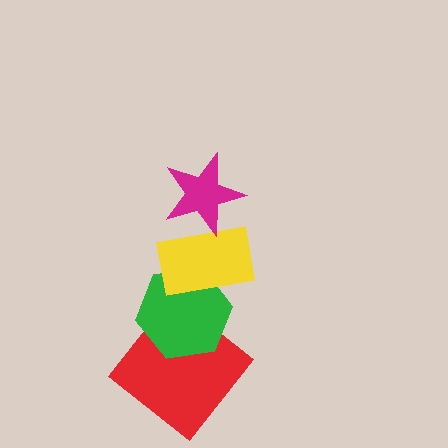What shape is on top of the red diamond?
The green hexagon is on top of the red diamond.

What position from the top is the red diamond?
The red diamond is 4th from the top.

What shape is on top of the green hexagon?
The yellow rectangle is on top of the green hexagon.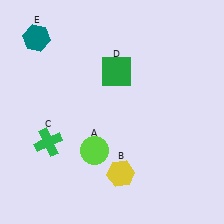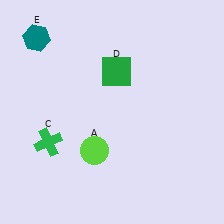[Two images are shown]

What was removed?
The yellow hexagon (B) was removed in Image 2.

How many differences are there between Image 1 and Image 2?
There is 1 difference between the two images.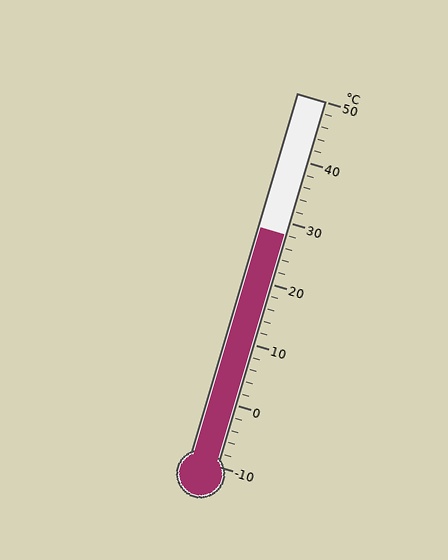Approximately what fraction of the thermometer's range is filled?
The thermometer is filled to approximately 65% of its range.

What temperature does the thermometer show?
The thermometer shows approximately 28°C.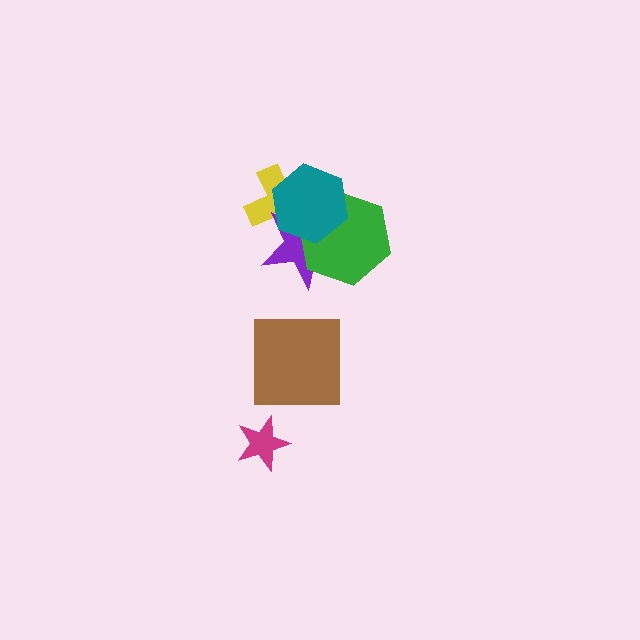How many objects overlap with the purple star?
3 objects overlap with the purple star.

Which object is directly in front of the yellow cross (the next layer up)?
The purple star is directly in front of the yellow cross.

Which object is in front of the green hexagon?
The teal hexagon is in front of the green hexagon.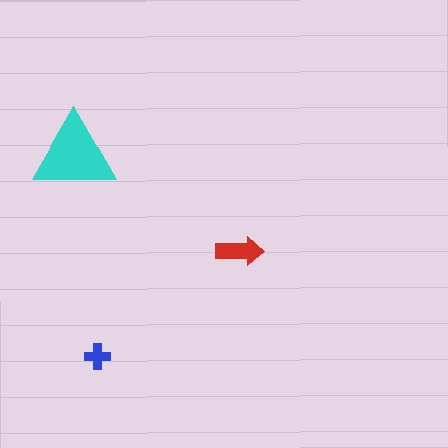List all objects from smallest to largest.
The blue cross, the red arrow, the cyan triangle.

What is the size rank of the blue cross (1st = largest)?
3rd.